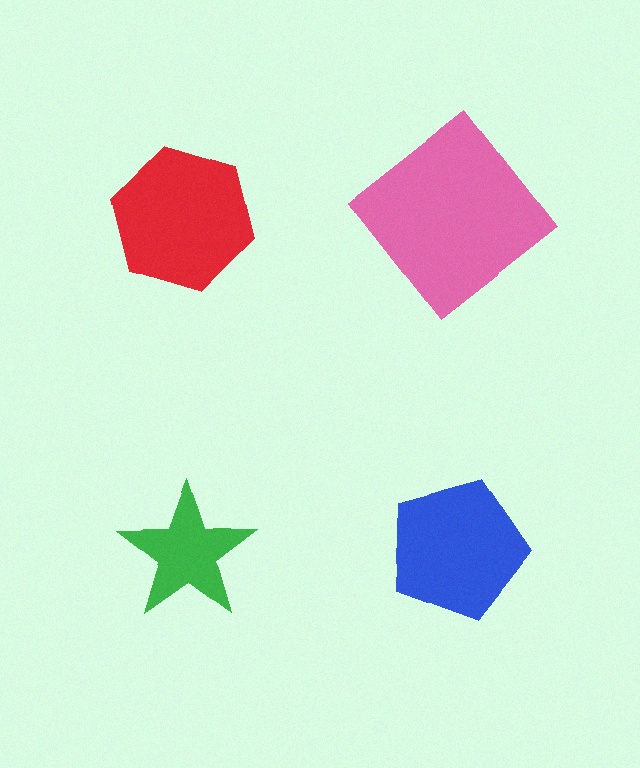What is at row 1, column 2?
A pink diamond.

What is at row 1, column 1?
A red hexagon.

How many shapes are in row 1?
2 shapes.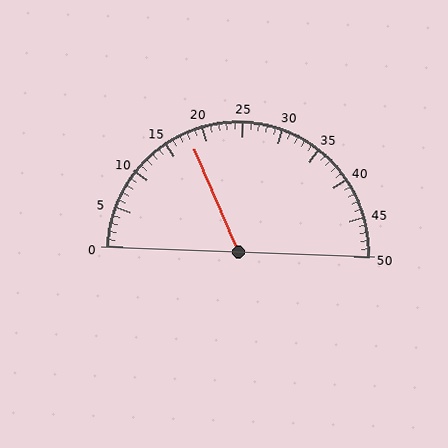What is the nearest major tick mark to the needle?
The nearest major tick mark is 20.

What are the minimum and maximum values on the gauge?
The gauge ranges from 0 to 50.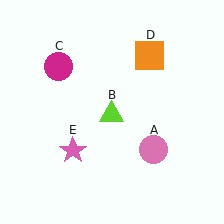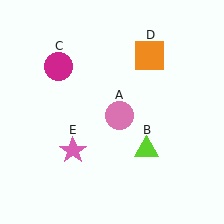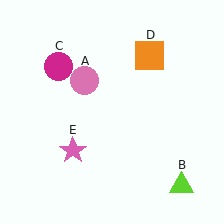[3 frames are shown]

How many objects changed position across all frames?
2 objects changed position: pink circle (object A), lime triangle (object B).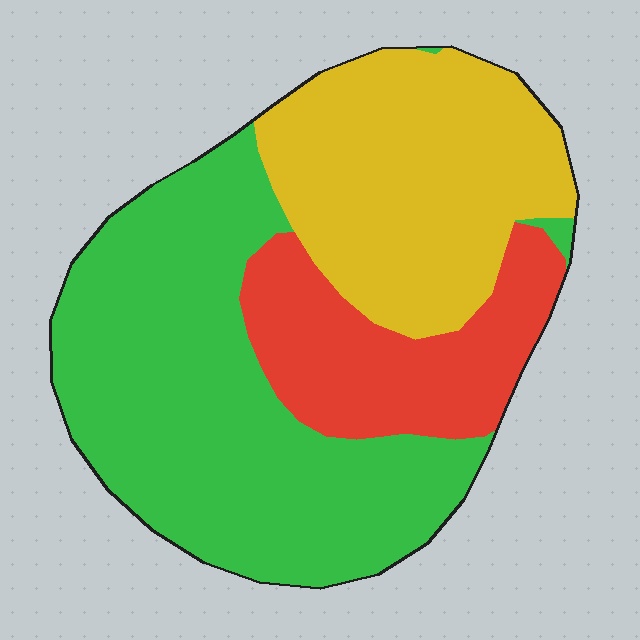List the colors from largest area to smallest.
From largest to smallest: green, yellow, red.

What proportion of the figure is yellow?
Yellow takes up between a sixth and a third of the figure.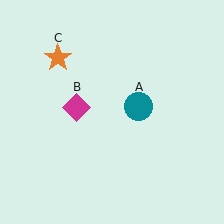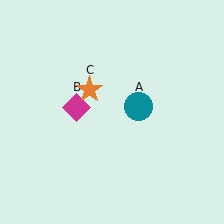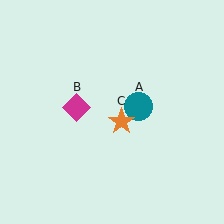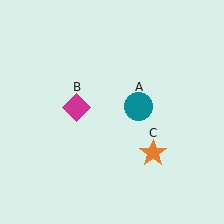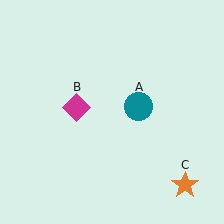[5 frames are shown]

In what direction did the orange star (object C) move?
The orange star (object C) moved down and to the right.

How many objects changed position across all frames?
1 object changed position: orange star (object C).